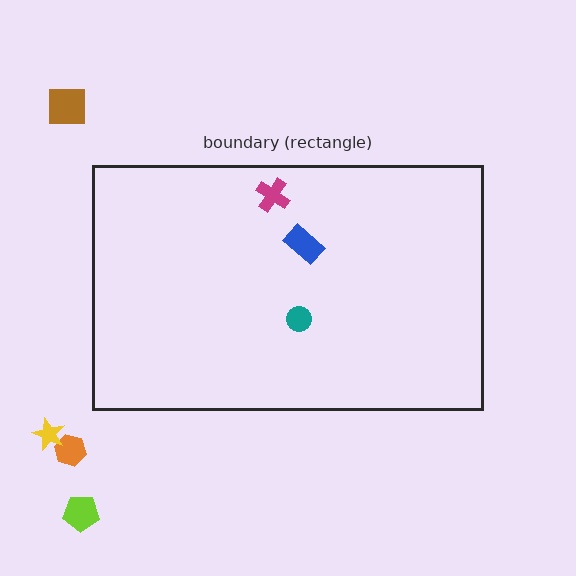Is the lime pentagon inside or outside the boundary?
Outside.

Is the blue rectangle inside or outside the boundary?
Inside.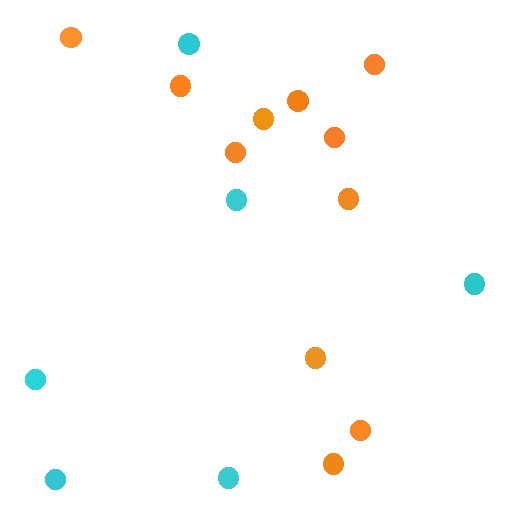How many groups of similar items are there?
There are 2 groups: one group of orange circles (11) and one group of cyan circles (6).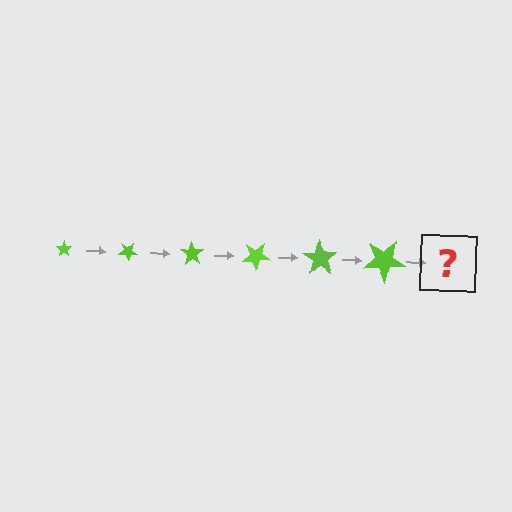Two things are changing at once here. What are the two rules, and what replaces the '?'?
The two rules are that the star grows larger each step and it rotates 35 degrees each step. The '?' should be a star, larger than the previous one and rotated 210 degrees from the start.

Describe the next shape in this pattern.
It should be a star, larger than the previous one and rotated 210 degrees from the start.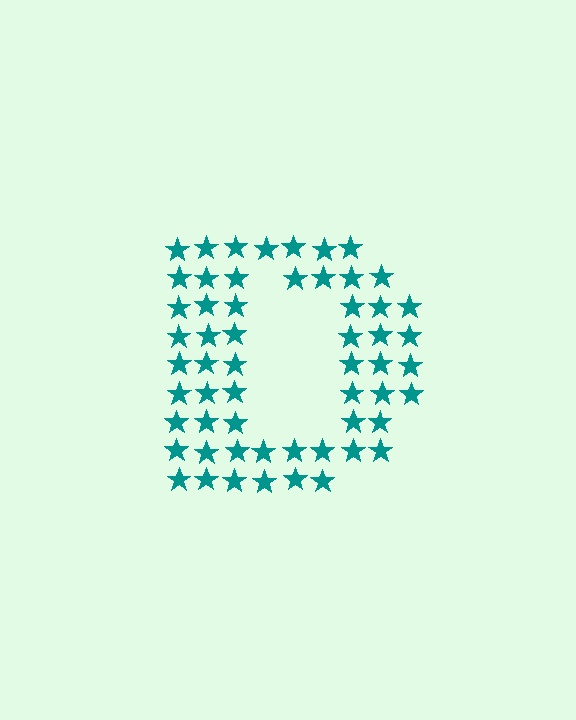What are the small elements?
The small elements are stars.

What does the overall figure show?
The overall figure shows the letter D.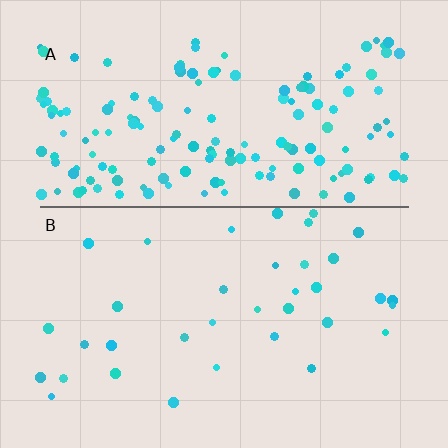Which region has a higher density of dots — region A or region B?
A (the top).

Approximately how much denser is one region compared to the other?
Approximately 4.5× — region A over region B.